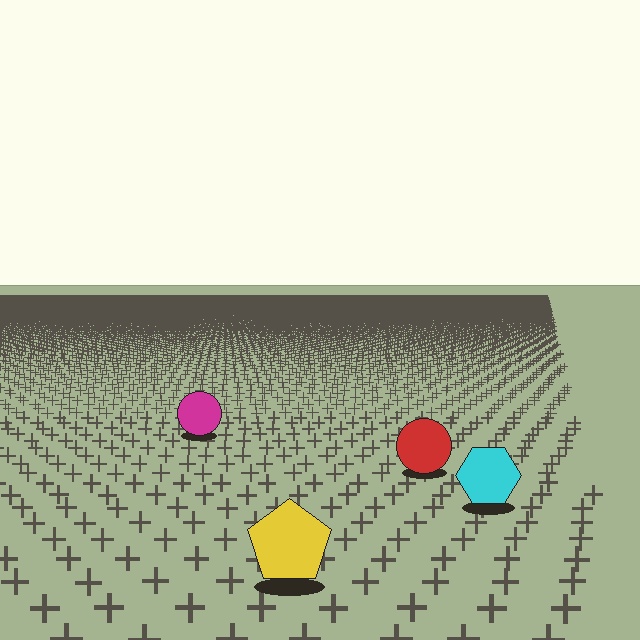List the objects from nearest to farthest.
From nearest to farthest: the yellow pentagon, the cyan hexagon, the red circle, the magenta circle.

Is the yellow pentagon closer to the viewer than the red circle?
Yes. The yellow pentagon is closer — you can tell from the texture gradient: the ground texture is coarser near it.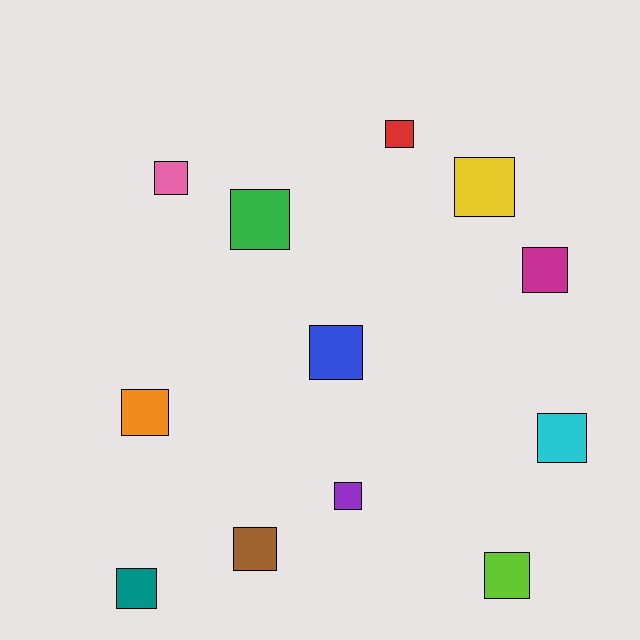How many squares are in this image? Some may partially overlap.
There are 12 squares.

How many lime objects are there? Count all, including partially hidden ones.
There is 1 lime object.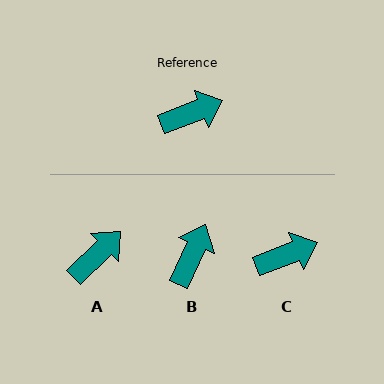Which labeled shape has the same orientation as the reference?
C.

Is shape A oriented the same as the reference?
No, it is off by about 23 degrees.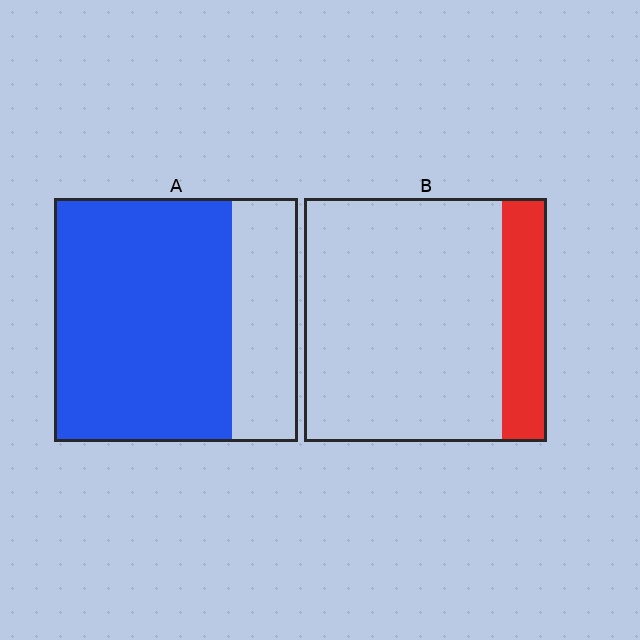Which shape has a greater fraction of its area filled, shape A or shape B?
Shape A.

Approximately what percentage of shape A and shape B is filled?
A is approximately 75% and B is approximately 20%.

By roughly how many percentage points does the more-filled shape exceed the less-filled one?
By roughly 55 percentage points (A over B).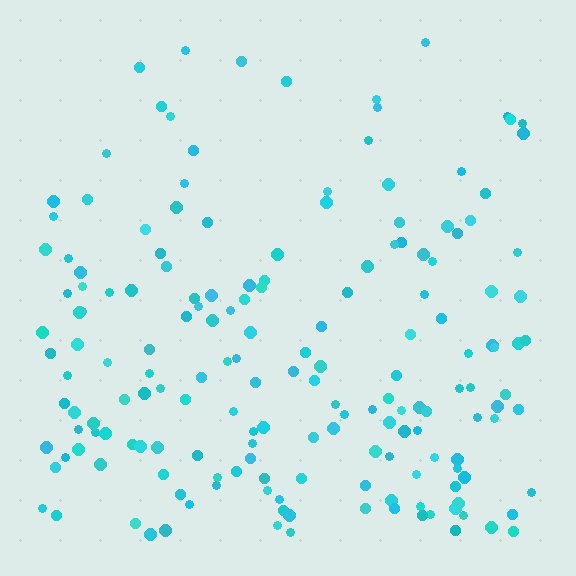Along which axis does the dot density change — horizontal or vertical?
Vertical.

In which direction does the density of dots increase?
From top to bottom, with the bottom side densest.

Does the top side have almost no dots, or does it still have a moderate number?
Still a moderate number, just noticeably fewer than the bottom.